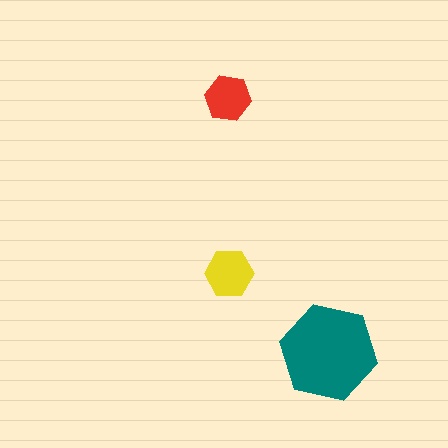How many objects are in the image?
There are 3 objects in the image.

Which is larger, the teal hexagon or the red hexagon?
The teal one.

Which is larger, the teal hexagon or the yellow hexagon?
The teal one.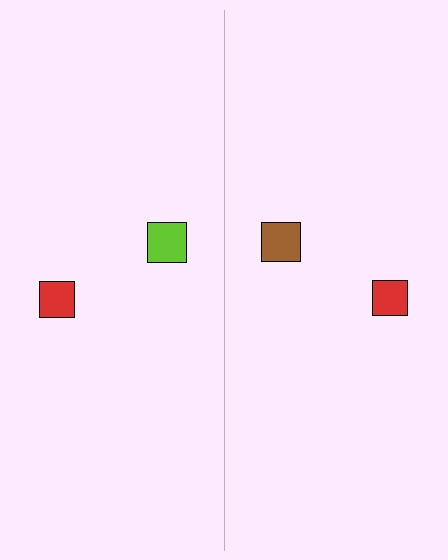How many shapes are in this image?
There are 4 shapes in this image.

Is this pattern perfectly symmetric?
No, the pattern is not perfectly symmetric. The brown square on the right side breaks the symmetry — its mirror counterpart is lime.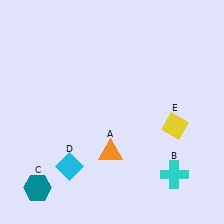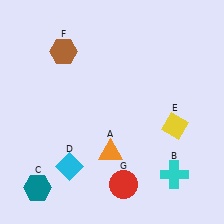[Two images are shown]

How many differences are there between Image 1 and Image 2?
There are 2 differences between the two images.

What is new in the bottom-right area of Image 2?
A red circle (G) was added in the bottom-right area of Image 2.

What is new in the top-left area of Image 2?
A brown hexagon (F) was added in the top-left area of Image 2.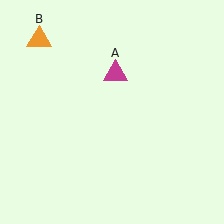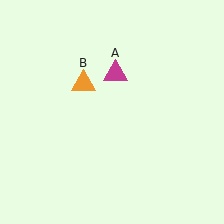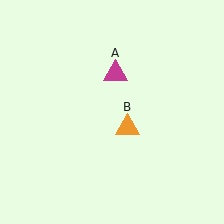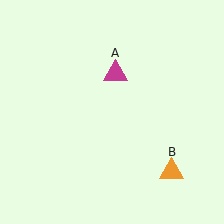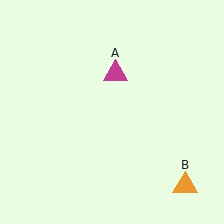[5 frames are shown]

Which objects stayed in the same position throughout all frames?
Magenta triangle (object A) remained stationary.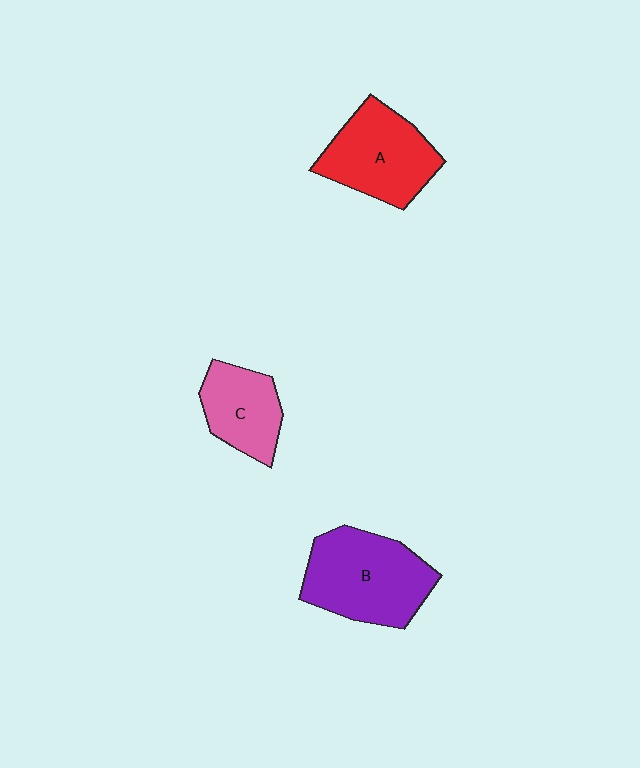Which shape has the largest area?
Shape B (purple).